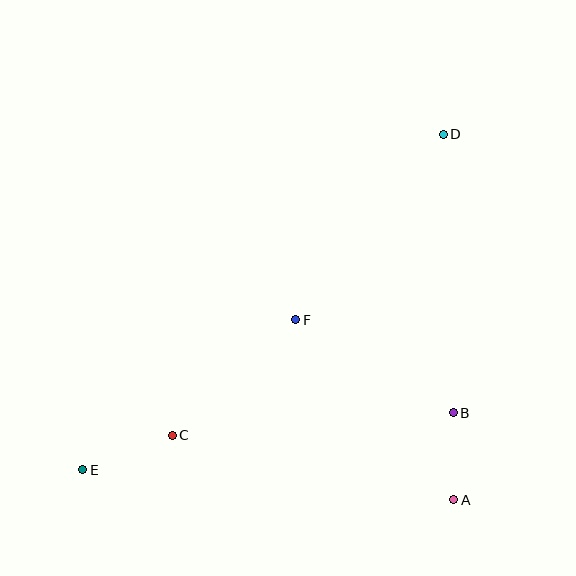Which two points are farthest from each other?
Points D and E are farthest from each other.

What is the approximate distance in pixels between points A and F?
The distance between A and F is approximately 240 pixels.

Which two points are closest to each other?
Points A and B are closest to each other.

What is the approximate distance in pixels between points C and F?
The distance between C and F is approximately 169 pixels.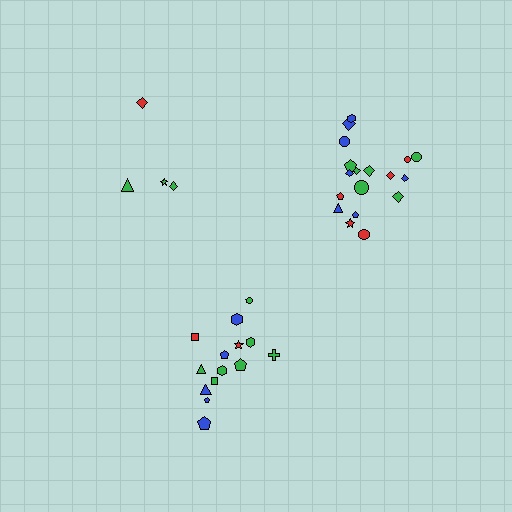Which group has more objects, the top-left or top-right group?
The top-right group.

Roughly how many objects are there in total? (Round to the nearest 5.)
Roughly 35 objects in total.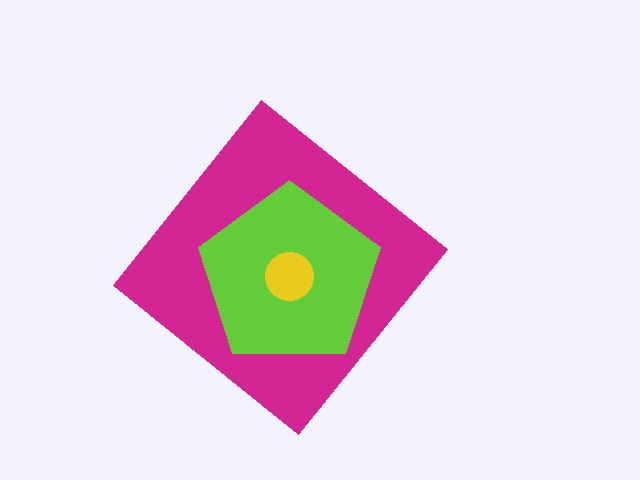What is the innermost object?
The yellow circle.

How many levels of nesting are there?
3.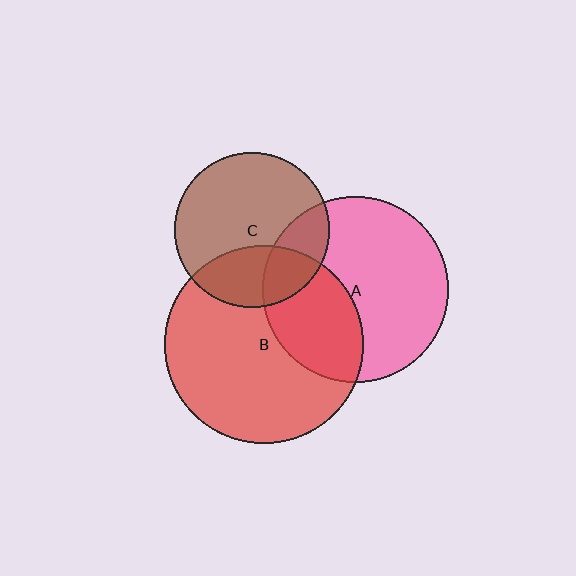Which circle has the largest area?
Circle B (red).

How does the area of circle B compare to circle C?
Approximately 1.6 times.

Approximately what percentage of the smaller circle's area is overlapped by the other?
Approximately 20%.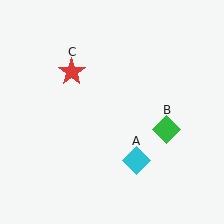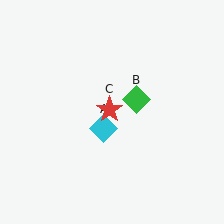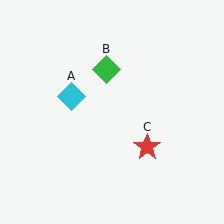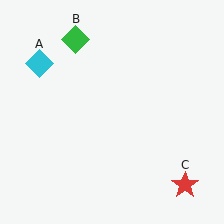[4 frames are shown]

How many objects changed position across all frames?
3 objects changed position: cyan diamond (object A), green diamond (object B), red star (object C).